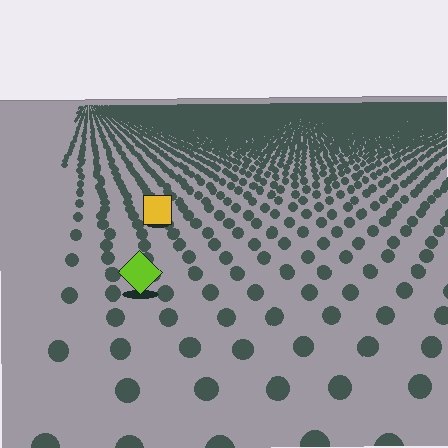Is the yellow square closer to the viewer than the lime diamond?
No. The lime diamond is closer — you can tell from the texture gradient: the ground texture is coarser near it.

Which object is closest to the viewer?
The lime diamond is closest. The texture marks near it are larger and more spread out.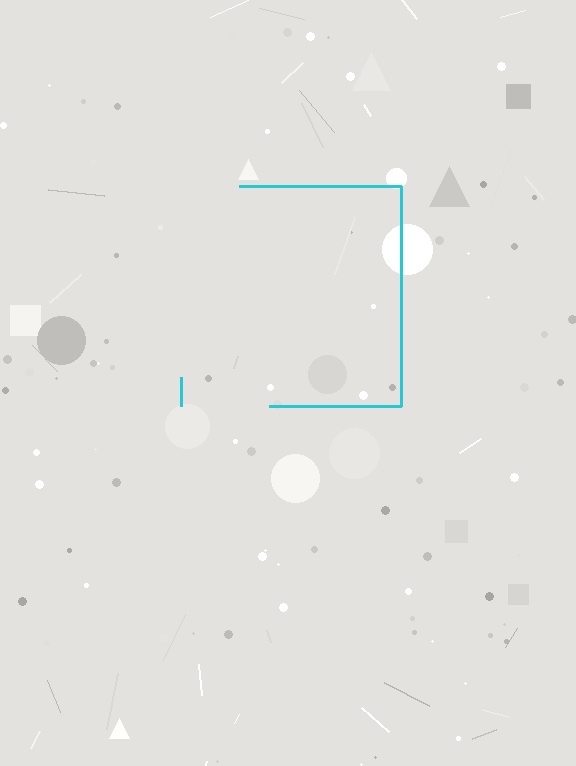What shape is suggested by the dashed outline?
The dashed outline suggests a square.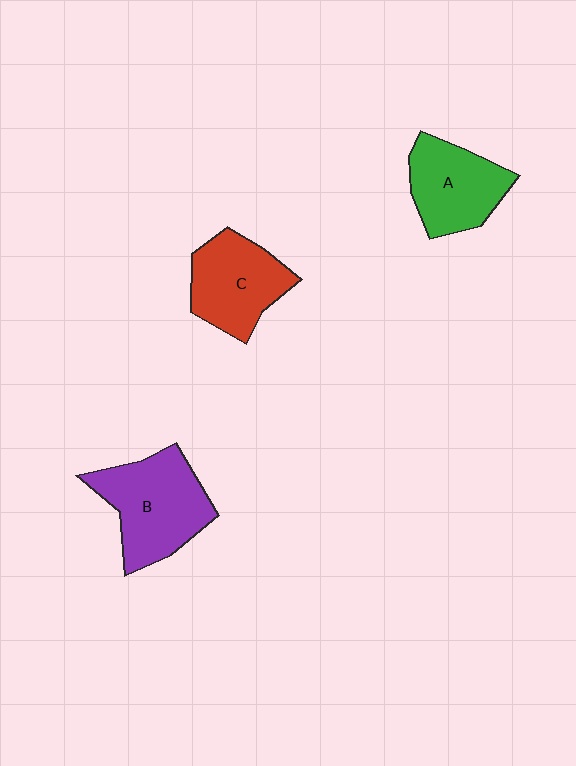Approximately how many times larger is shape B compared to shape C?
Approximately 1.2 times.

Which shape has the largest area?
Shape B (purple).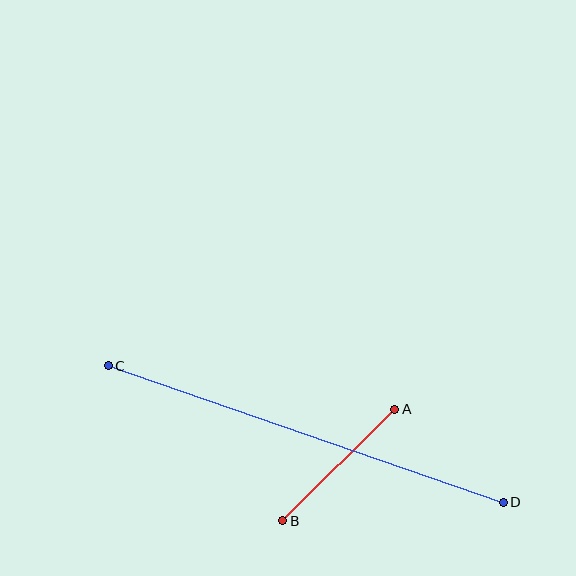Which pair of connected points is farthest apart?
Points C and D are farthest apart.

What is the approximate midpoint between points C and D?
The midpoint is at approximately (306, 434) pixels.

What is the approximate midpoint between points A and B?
The midpoint is at approximately (339, 465) pixels.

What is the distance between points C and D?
The distance is approximately 418 pixels.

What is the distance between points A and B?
The distance is approximately 158 pixels.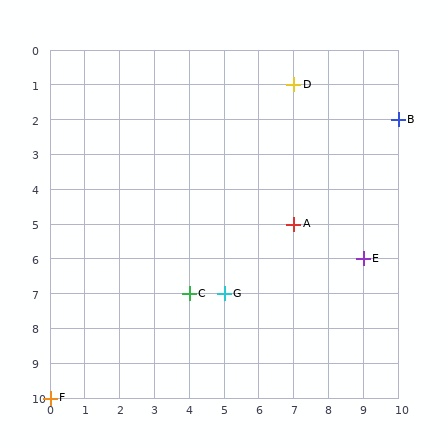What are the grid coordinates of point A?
Point A is at grid coordinates (7, 5).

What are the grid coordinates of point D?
Point D is at grid coordinates (7, 1).